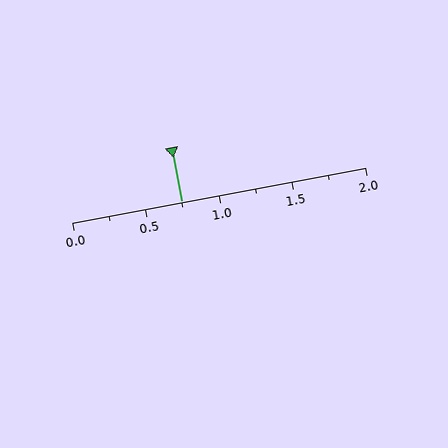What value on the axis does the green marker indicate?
The marker indicates approximately 0.75.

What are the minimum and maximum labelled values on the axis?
The axis runs from 0.0 to 2.0.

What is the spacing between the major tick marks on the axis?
The major ticks are spaced 0.5 apart.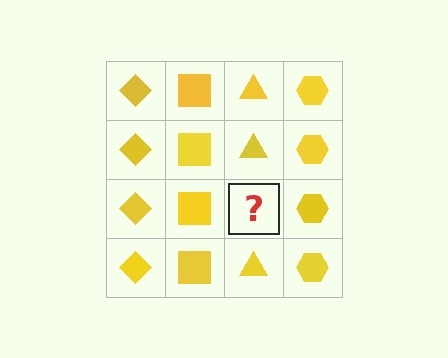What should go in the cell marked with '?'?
The missing cell should contain a yellow triangle.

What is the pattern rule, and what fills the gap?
The rule is that each column has a consistent shape. The gap should be filled with a yellow triangle.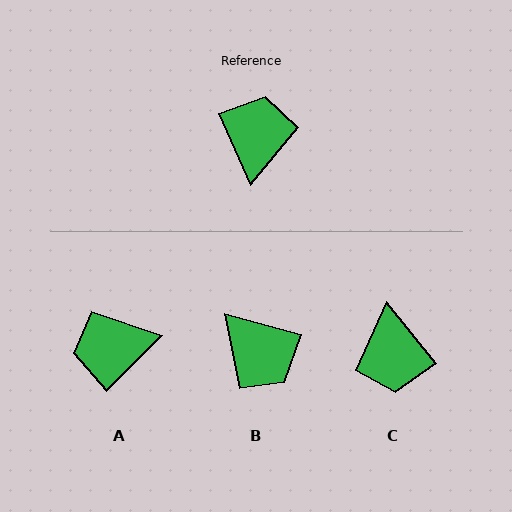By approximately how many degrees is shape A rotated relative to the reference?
Approximately 111 degrees counter-clockwise.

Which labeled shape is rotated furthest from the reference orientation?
C, about 165 degrees away.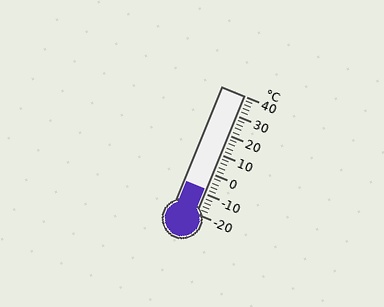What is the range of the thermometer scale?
The thermometer scale ranges from -20°C to 40°C.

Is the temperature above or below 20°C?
The temperature is below 20°C.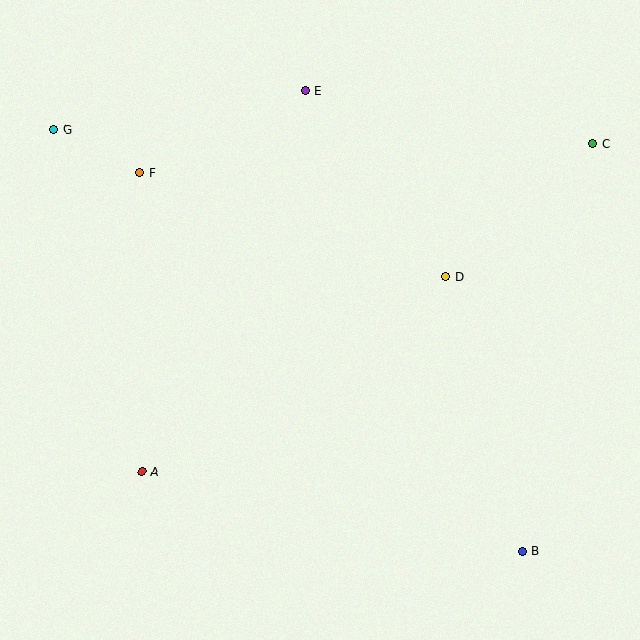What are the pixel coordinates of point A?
Point A is at (142, 472).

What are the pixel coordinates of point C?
Point C is at (592, 144).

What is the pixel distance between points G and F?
The distance between G and F is 97 pixels.